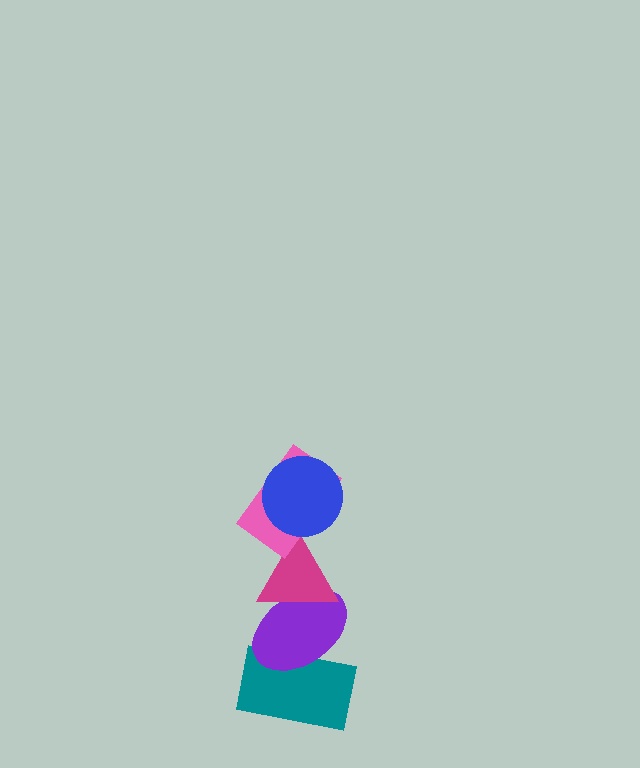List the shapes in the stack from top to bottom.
From top to bottom: the blue circle, the pink rectangle, the magenta triangle, the purple ellipse, the teal rectangle.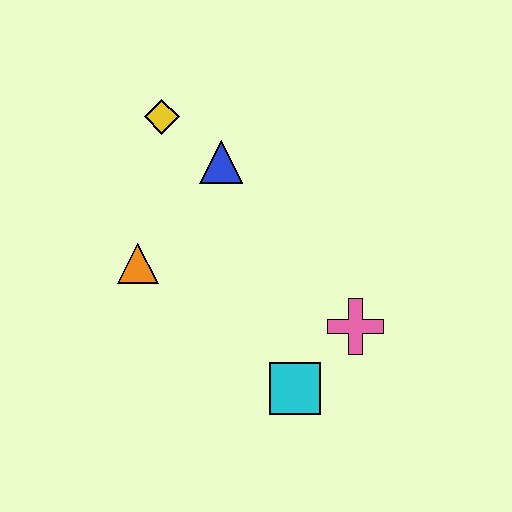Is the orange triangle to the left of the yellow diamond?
Yes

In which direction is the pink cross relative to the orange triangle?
The pink cross is to the right of the orange triangle.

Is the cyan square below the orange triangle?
Yes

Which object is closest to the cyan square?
The pink cross is closest to the cyan square.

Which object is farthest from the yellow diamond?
The cyan square is farthest from the yellow diamond.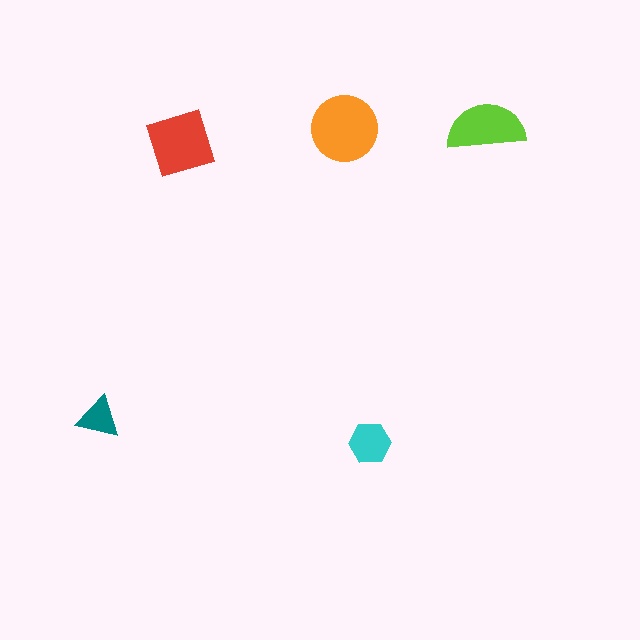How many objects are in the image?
There are 5 objects in the image.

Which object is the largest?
The orange circle.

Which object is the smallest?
The teal triangle.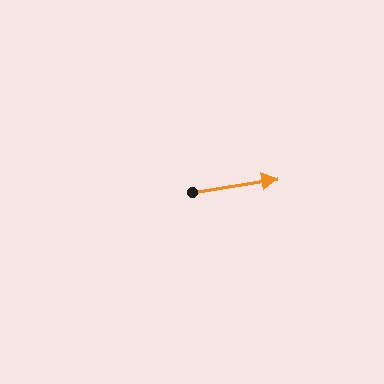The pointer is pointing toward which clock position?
Roughly 3 o'clock.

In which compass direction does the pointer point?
East.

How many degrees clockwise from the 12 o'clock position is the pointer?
Approximately 81 degrees.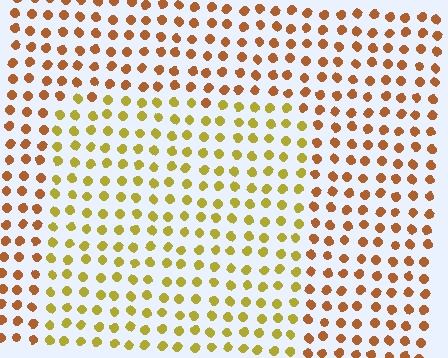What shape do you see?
I see a rectangle.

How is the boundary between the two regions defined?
The boundary is defined purely by a slight shift in hue (about 34 degrees). Spacing, size, and orientation are identical on both sides.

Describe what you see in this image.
The image is filled with small brown elements in a uniform arrangement. A rectangle-shaped region is visible where the elements are tinted to a slightly different hue, forming a subtle color boundary.